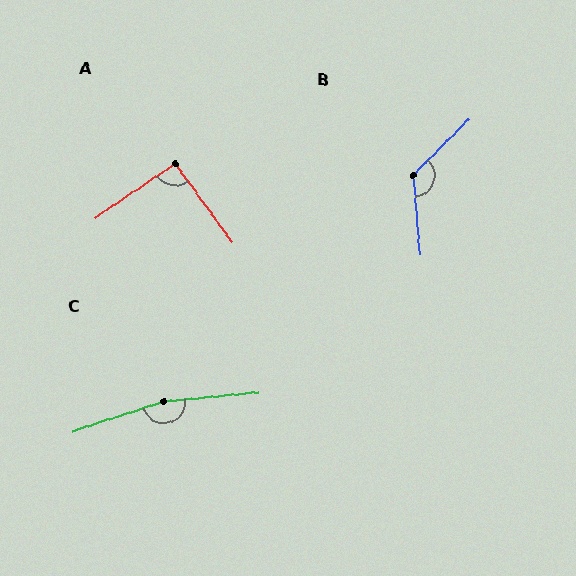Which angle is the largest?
C, at approximately 167 degrees.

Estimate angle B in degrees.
Approximately 130 degrees.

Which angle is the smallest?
A, at approximately 91 degrees.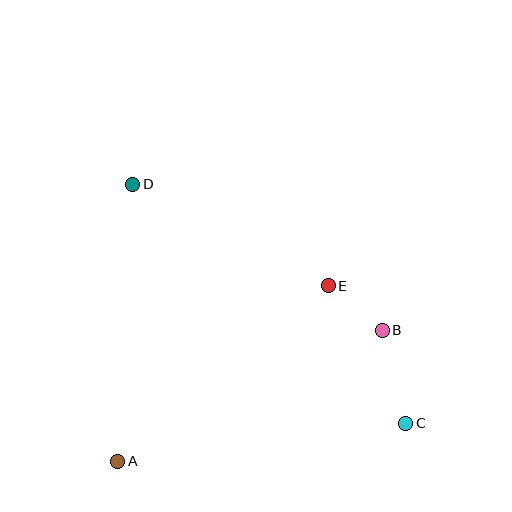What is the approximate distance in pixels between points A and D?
The distance between A and D is approximately 277 pixels.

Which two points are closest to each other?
Points B and E are closest to each other.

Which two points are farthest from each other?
Points C and D are farthest from each other.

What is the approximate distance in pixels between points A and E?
The distance between A and E is approximately 274 pixels.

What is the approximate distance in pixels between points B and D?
The distance between B and D is approximately 289 pixels.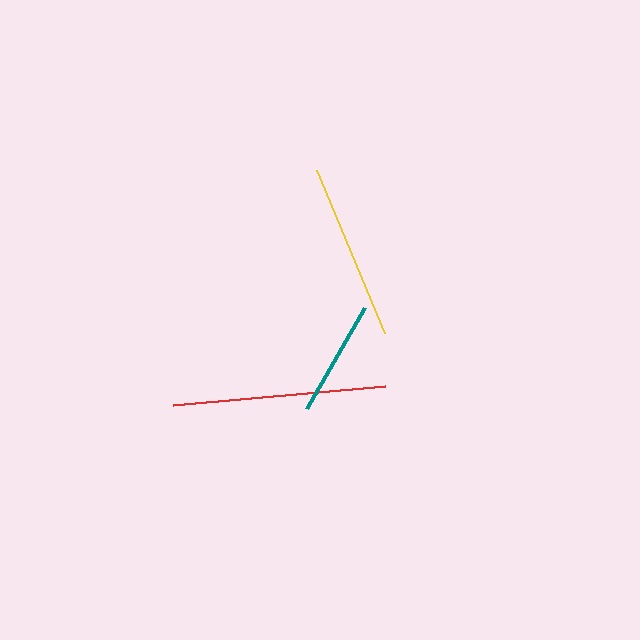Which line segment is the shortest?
The teal line is the shortest at approximately 117 pixels.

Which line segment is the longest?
The red line is the longest at approximately 213 pixels.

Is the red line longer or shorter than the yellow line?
The red line is longer than the yellow line.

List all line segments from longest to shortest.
From longest to shortest: red, yellow, teal.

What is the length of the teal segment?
The teal segment is approximately 117 pixels long.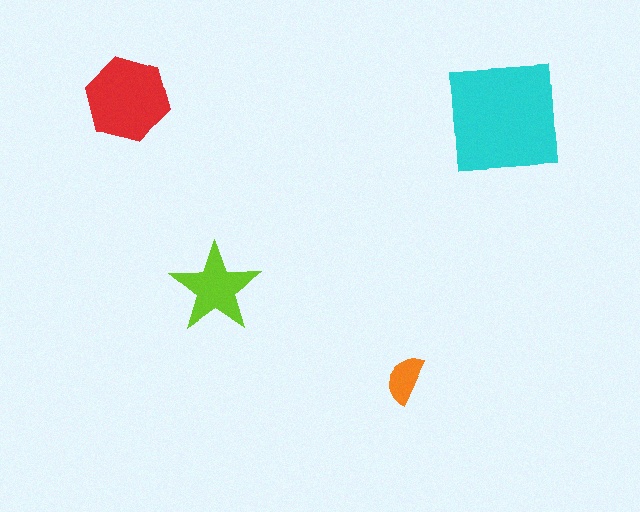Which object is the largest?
The cyan square.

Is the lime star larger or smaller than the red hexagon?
Smaller.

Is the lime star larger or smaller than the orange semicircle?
Larger.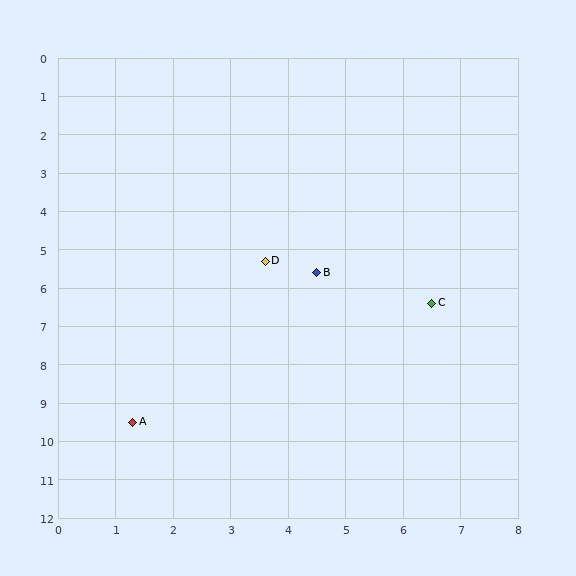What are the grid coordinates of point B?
Point B is at approximately (4.5, 5.6).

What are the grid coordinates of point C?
Point C is at approximately (6.5, 6.4).